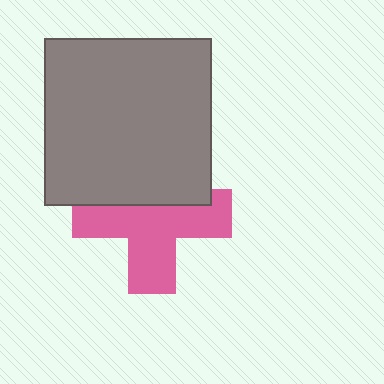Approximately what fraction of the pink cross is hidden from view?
Roughly 38% of the pink cross is hidden behind the gray square.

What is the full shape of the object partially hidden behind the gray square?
The partially hidden object is a pink cross.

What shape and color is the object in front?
The object in front is a gray square.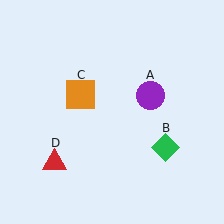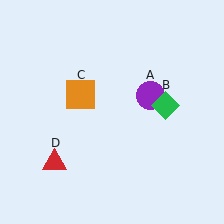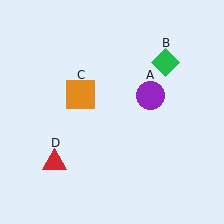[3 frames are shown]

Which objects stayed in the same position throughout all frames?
Purple circle (object A) and orange square (object C) and red triangle (object D) remained stationary.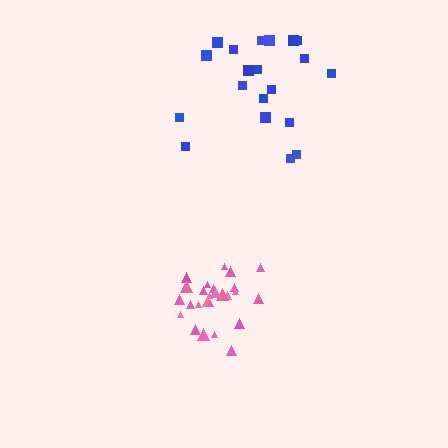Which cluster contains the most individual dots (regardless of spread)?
Pink (28).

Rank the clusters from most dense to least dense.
pink, blue.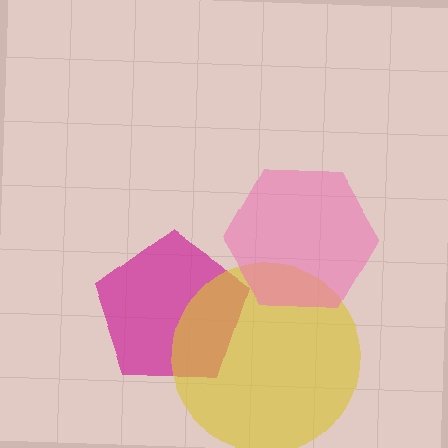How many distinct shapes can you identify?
There are 3 distinct shapes: a magenta pentagon, a yellow circle, a pink hexagon.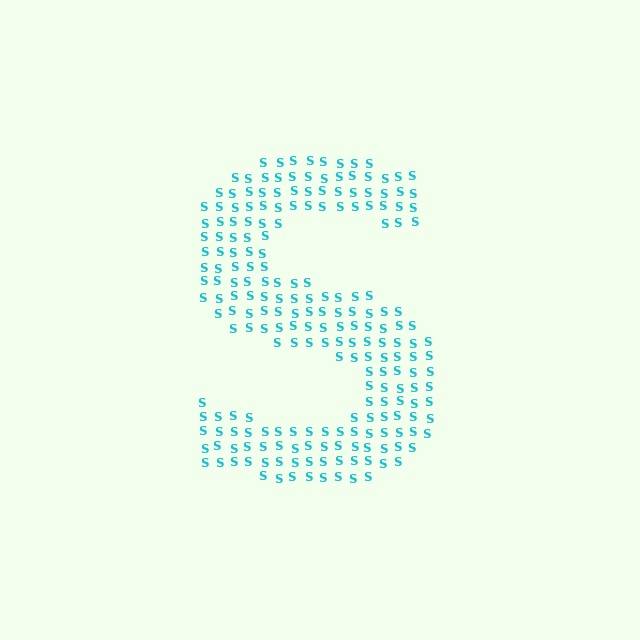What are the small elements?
The small elements are letter S's.